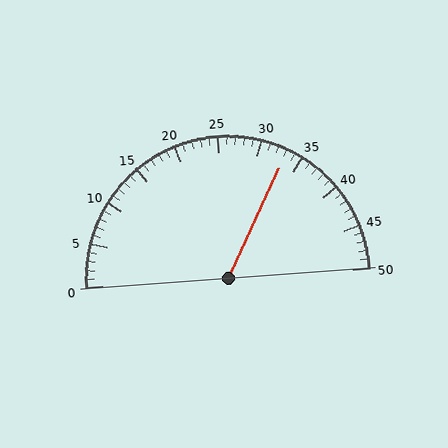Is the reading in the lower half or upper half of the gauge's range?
The reading is in the upper half of the range (0 to 50).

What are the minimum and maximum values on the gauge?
The gauge ranges from 0 to 50.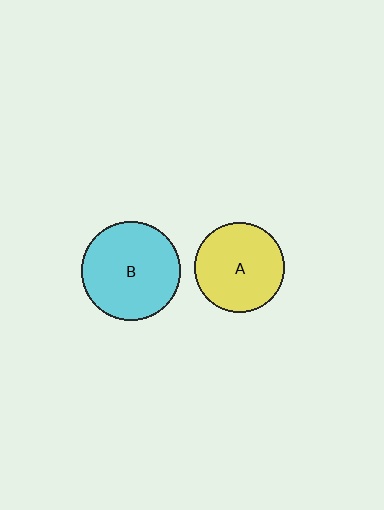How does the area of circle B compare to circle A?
Approximately 1.2 times.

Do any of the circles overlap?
No, none of the circles overlap.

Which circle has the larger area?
Circle B (cyan).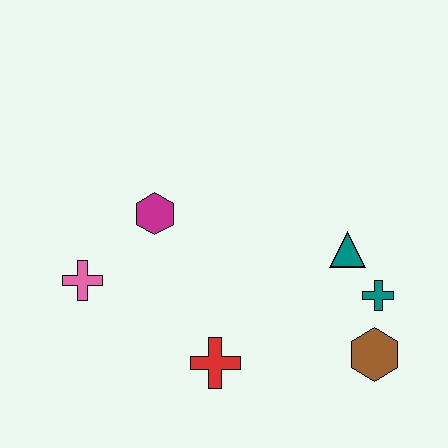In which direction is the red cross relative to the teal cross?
The red cross is to the left of the teal cross.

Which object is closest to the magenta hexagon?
The pink cross is closest to the magenta hexagon.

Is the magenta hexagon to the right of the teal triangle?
No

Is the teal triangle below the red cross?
No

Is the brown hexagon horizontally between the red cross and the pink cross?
No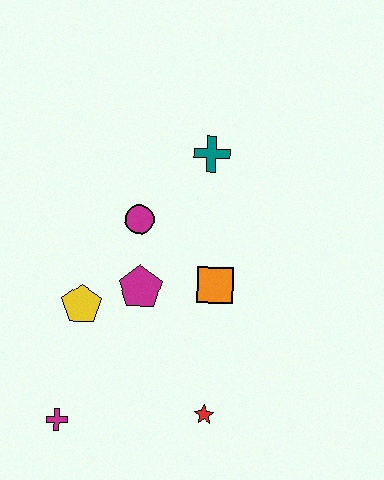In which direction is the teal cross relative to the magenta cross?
The teal cross is above the magenta cross.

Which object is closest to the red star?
The orange square is closest to the red star.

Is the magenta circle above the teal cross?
No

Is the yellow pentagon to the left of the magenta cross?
No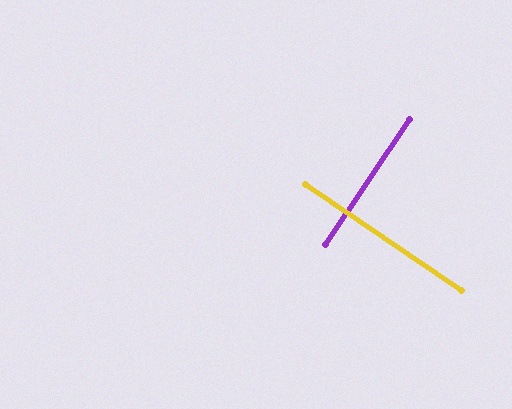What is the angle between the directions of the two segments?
Approximately 89 degrees.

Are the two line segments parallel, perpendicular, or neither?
Perpendicular — they meet at approximately 89°.